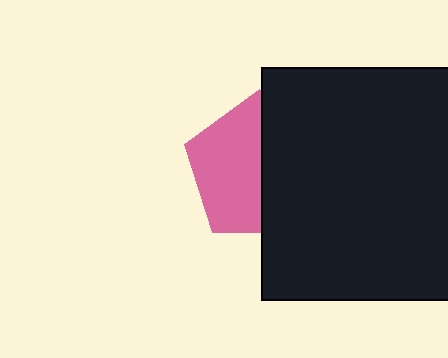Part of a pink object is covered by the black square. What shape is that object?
It is a pentagon.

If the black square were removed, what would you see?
You would see the complete pink pentagon.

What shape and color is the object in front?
The object in front is a black square.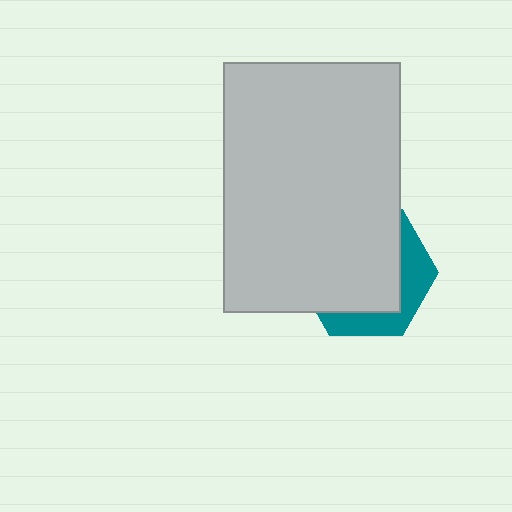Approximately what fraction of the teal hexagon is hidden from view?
Roughly 70% of the teal hexagon is hidden behind the light gray rectangle.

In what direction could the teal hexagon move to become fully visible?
The teal hexagon could move toward the lower-right. That would shift it out from behind the light gray rectangle entirely.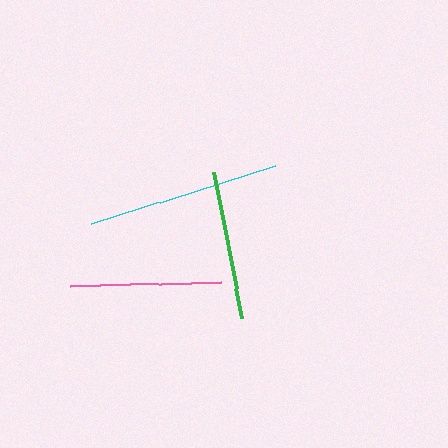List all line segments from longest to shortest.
From longest to shortest: cyan, pink, green.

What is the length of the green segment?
The green segment is approximately 149 pixels long.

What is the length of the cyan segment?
The cyan segment is approximately 193 pixels long.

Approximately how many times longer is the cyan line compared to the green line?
The cyan line is approximately 1.3 times the length of the green line.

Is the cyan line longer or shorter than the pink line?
The cyan line is longer than the pink line.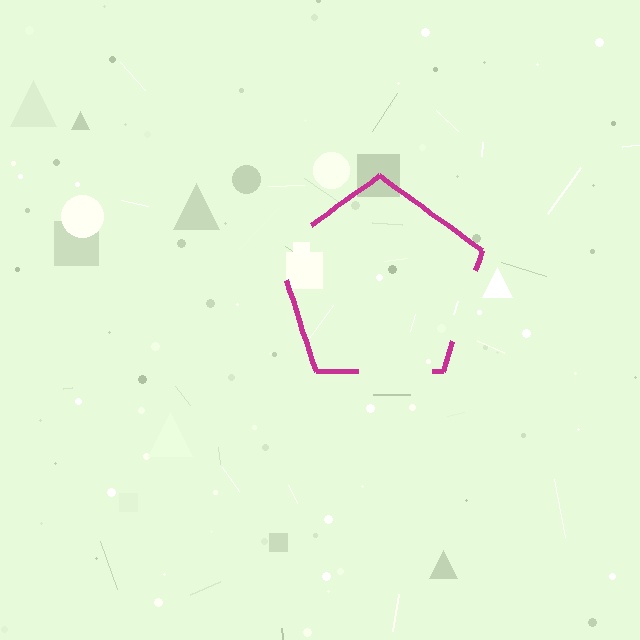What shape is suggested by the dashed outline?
The dashed outline suggests a pentagon.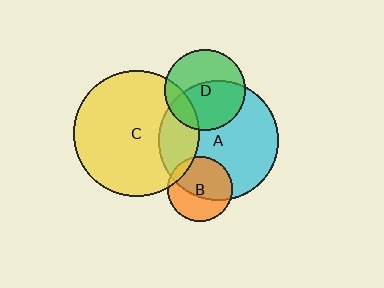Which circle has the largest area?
Circle C (yellow).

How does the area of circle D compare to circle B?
Approximately 1.5 times.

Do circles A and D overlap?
Yes.